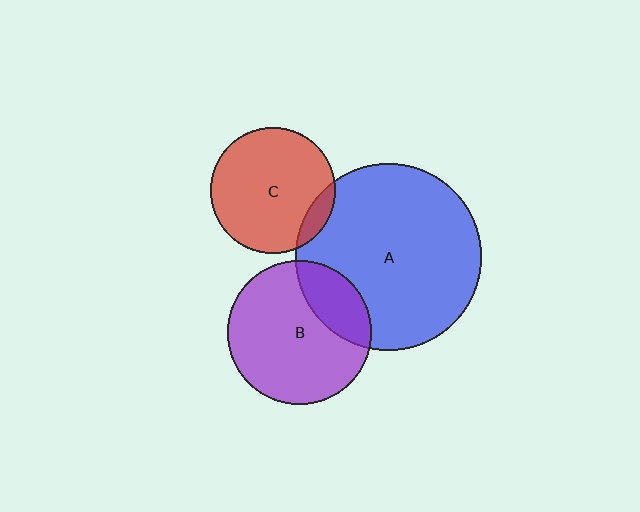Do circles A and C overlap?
Yes.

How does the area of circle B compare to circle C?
Approximately 1.3 times.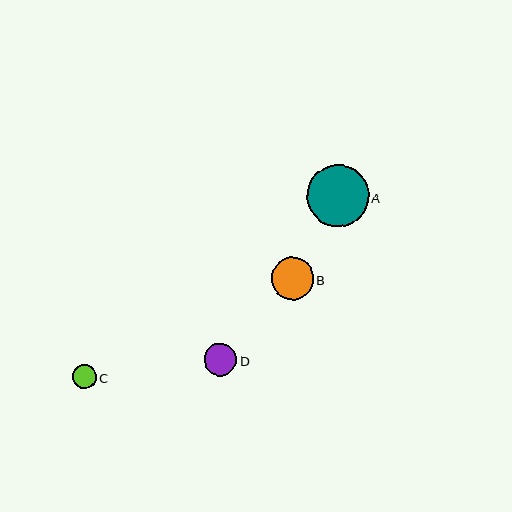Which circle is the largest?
Circle A is the largest with a size of approximately 62 pixels.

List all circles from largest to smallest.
From largest to smallest: A, B, D, C.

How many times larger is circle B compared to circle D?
Circle B is approximately 1.3 times the size of circle D.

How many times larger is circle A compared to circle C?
Circle A is approximately 2.6 times the size of circle C.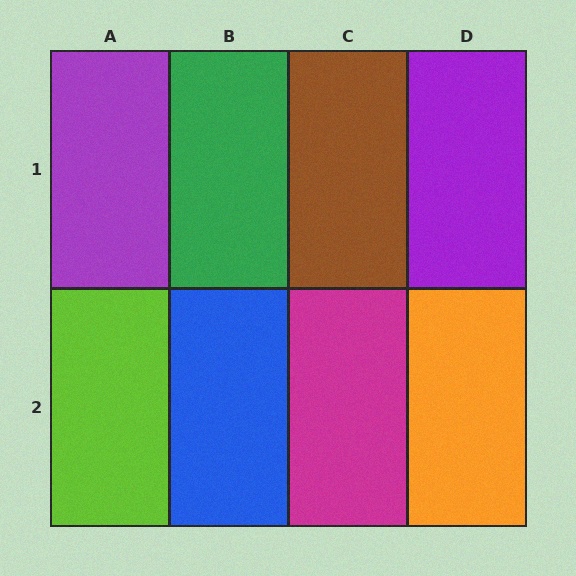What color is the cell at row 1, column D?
Purple.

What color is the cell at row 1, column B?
Green.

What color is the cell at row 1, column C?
Brown.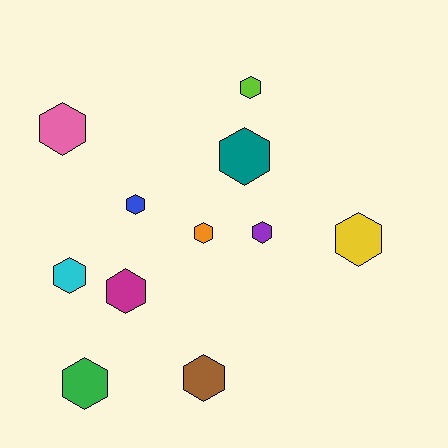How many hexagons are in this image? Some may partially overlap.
There are 11 hexagons.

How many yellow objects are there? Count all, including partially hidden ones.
There is 1 yellow object.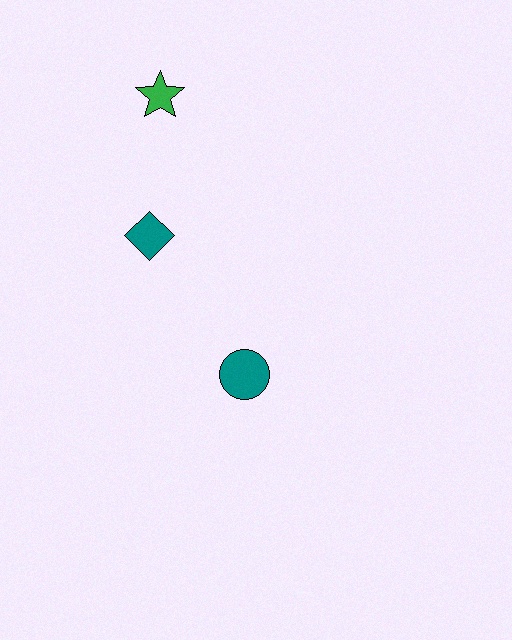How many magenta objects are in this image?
There are no magenta objects.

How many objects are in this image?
There are 3 objects.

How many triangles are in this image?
There are no triangles.